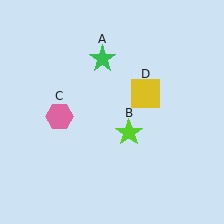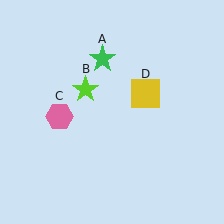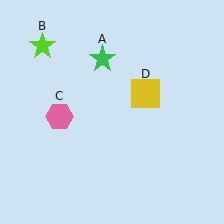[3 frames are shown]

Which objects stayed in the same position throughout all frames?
Green star (object A) and pink hexagon (object C) and yellow square (object D) remained stationary.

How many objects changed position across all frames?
1 object changed position: lime star (object B).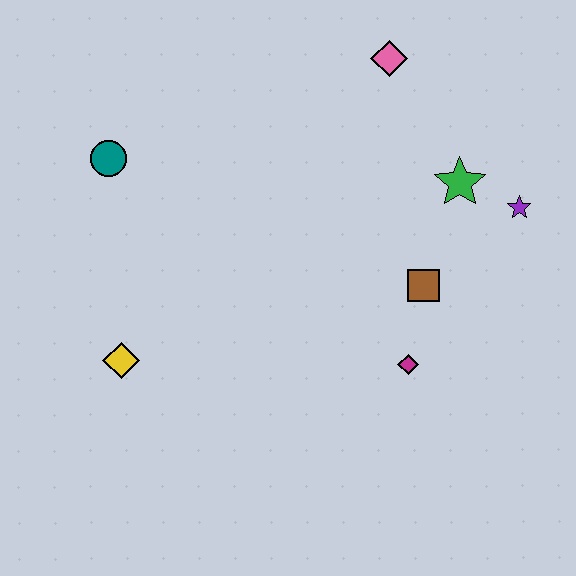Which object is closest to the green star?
The purple star is closest to the green star.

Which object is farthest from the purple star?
The yellow diamond is farthest from the purple star.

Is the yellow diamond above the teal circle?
No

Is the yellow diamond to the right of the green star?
No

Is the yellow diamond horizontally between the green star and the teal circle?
Yes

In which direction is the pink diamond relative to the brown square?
The pink diamond is above the brown square.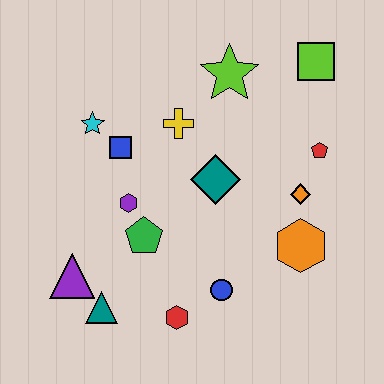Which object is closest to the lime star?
The yellow cross is closest to the lime star.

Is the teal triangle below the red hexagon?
No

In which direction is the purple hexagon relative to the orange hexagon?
The purple hexagon is to the left of the orange hexagon.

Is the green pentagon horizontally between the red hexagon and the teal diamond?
No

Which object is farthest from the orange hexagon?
The cyan star is farthest from the orange hexagon.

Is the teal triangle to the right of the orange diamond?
No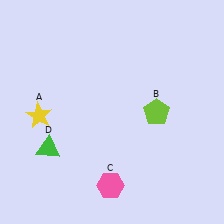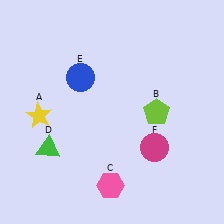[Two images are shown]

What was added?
A blue circle (E), a magenta circle (F) were added in Image 2.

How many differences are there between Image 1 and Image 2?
There are 2 differences between the two images.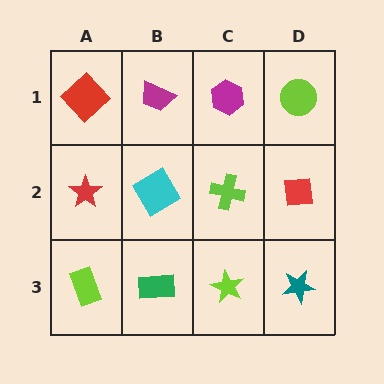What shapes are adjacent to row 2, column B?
A magenta trapezoid (row 1, column B), a green rectangle (row 3, column B), a red star (row 2, column A), a lime cross (row 2, column C).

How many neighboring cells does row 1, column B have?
3.